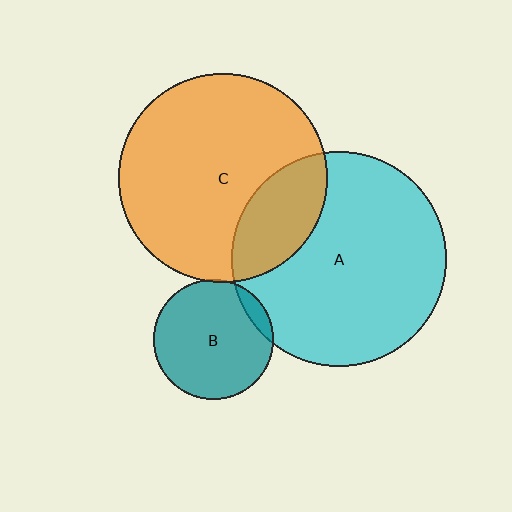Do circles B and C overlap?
Yes.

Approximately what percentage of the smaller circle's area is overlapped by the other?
Approximately 5%.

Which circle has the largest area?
Circle A (cyan).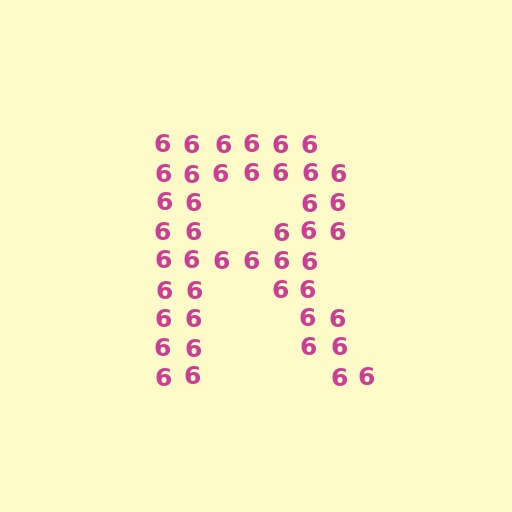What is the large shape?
The large shape is the letter R.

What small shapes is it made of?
It is made of small digit 6's.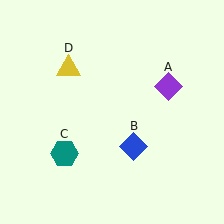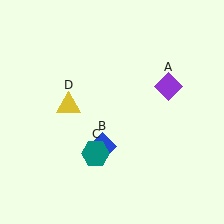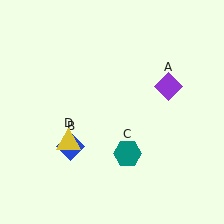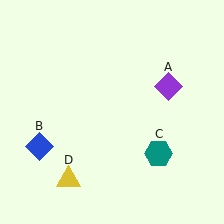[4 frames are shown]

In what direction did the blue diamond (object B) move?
The blue diamond (object B) moved left.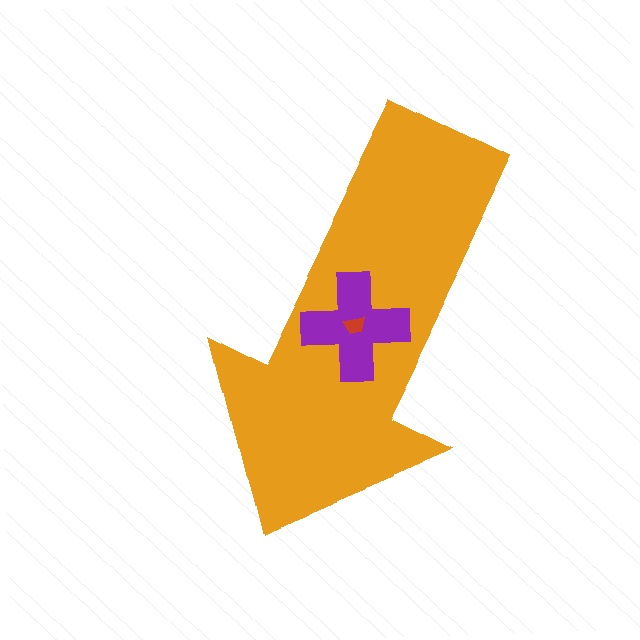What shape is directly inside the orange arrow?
The purple cross.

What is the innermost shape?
The red trapezoid.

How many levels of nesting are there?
3.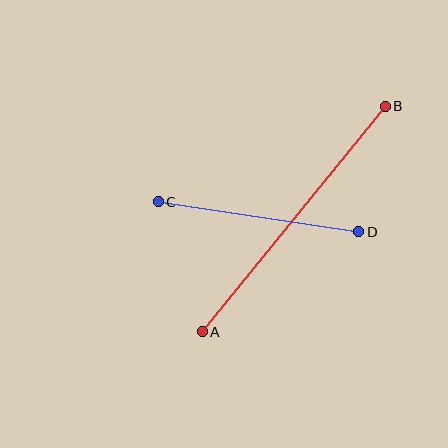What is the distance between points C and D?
The distance is approximately 203 pixels.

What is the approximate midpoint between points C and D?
The midpoint is at approximately (258, 217) pixels.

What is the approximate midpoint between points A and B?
The midpoint is at approximately (294, 219) pixels.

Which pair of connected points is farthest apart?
Points A and B are farthest apart.